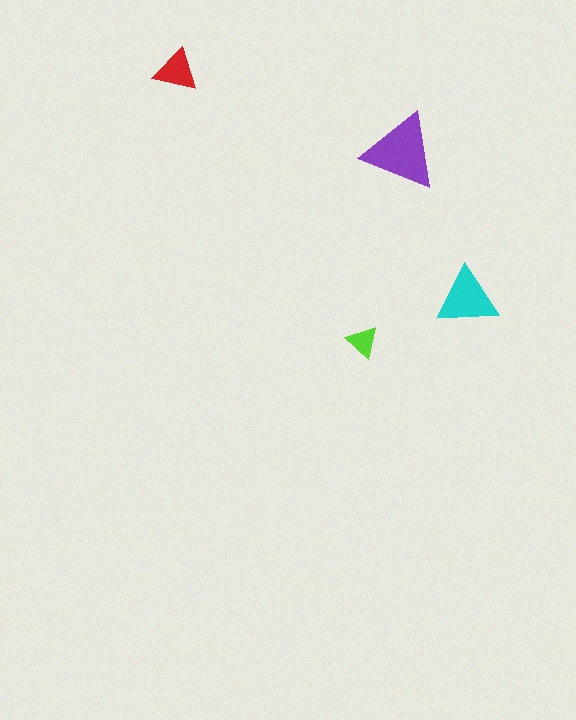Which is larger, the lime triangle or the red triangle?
The red one.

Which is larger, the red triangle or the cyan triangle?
The cyan one.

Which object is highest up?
The red triangle is topmost.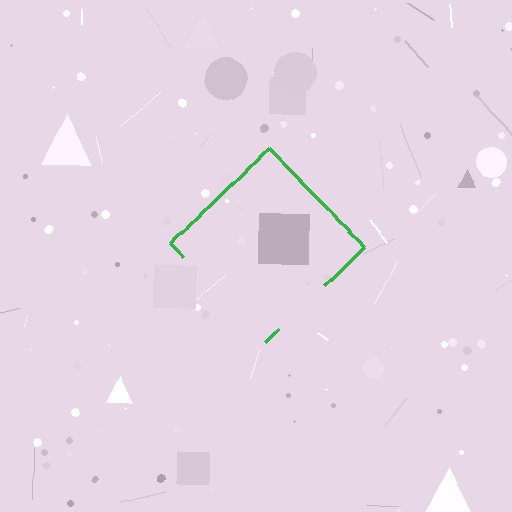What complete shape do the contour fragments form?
The contour fragments form a diamond.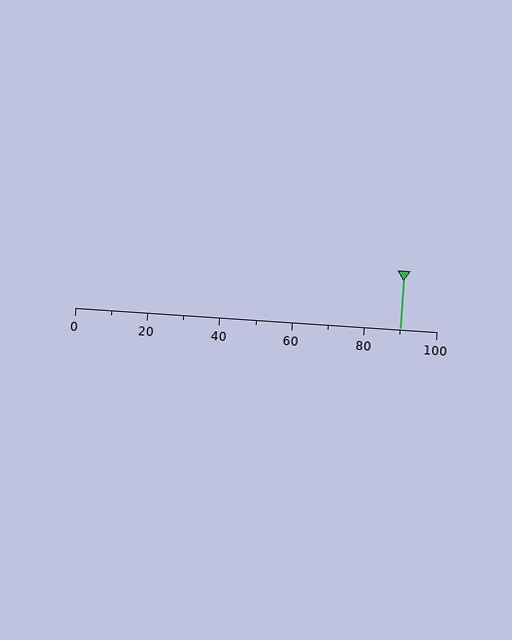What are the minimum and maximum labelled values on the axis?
The axis runs from 0 to 100.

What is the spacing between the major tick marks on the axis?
The major ticks are spaced 20 apart.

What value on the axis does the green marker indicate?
The marker indicates approximately 90.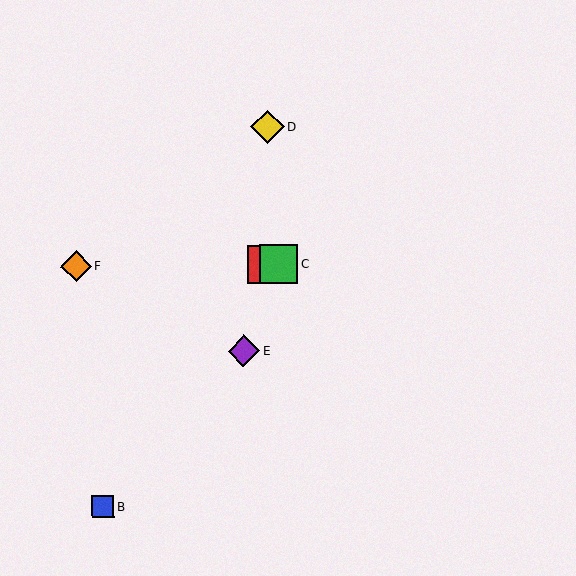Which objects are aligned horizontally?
Objects A, C, F are aligned horizontally.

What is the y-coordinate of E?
Object E is at y≈351.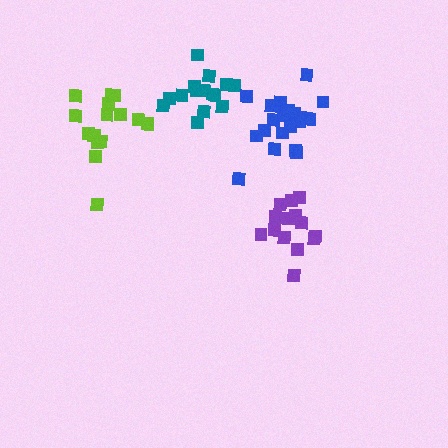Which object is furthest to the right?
The purple cluster is rightmost.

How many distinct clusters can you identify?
There are 4 distinct clusters.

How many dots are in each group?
Group 1: 15 dots, Group 2: 14 dots, Group 3: 16 dots, Group 4: 20 dots (65 total).